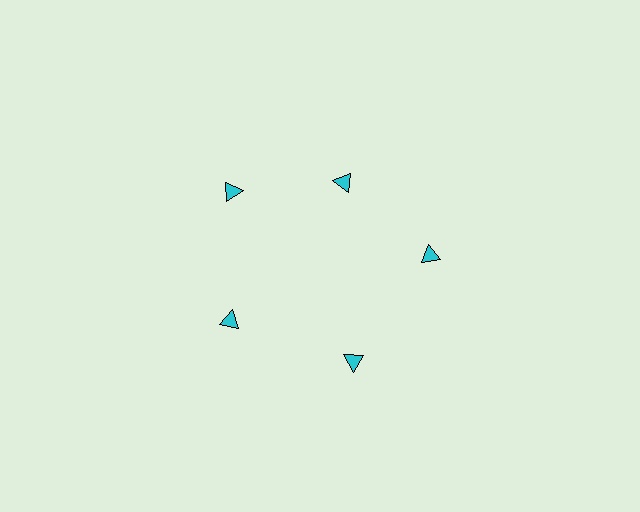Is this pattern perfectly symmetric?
No. The 5 cyan triangles are arranged in a ring, but one element near the 1 o'clock position is pulled inward toward the center, breaking the 5-fold rotational symmetry.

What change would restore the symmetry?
The symmetry would be restored by moving it outward, back onto the ring so that all 5 triangles sit at equal angles and equal distance from the center.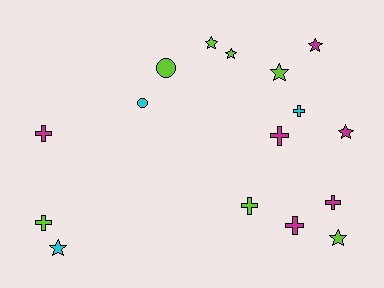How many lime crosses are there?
There are 2 lime crosses.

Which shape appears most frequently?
Star, with 7 objects.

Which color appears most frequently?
Lime, with 7 objects.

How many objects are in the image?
There are 16 objects.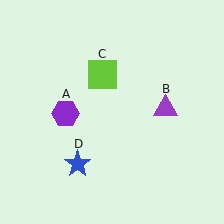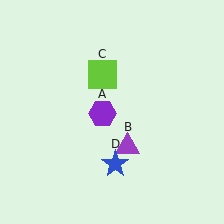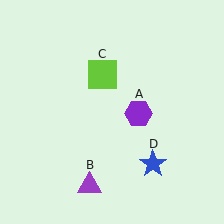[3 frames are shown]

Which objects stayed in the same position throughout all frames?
Lime square (object C) remained stationary.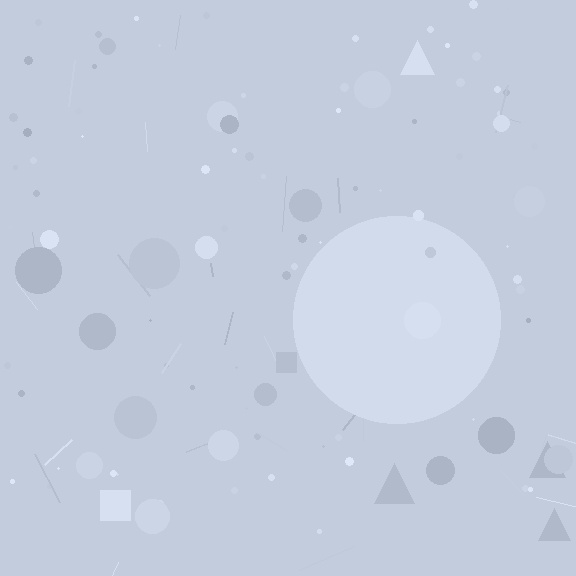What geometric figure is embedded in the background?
A circle is embedded in the background.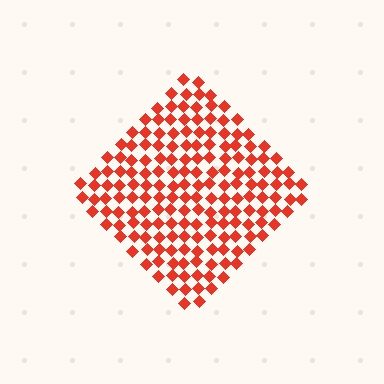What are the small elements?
The small elements are diamonds.